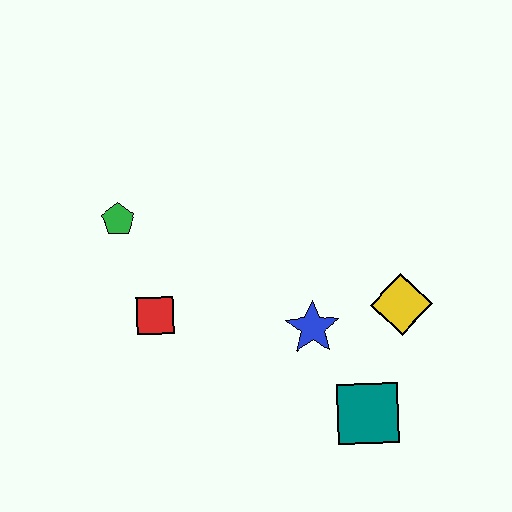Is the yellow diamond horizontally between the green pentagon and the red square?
No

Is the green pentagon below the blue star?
No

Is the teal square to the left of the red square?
No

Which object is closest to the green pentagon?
The red square is closest to the green pentagon.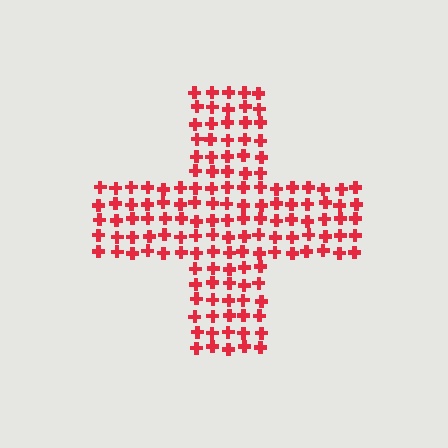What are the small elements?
The small elements are crosses.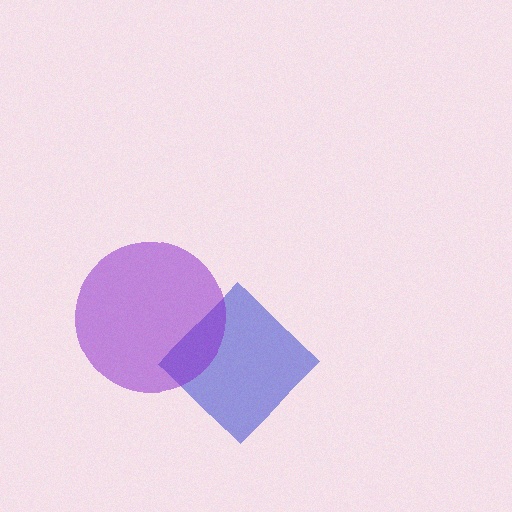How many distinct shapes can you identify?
There are 2 distinct shapes: a blue diamond, a purple circle.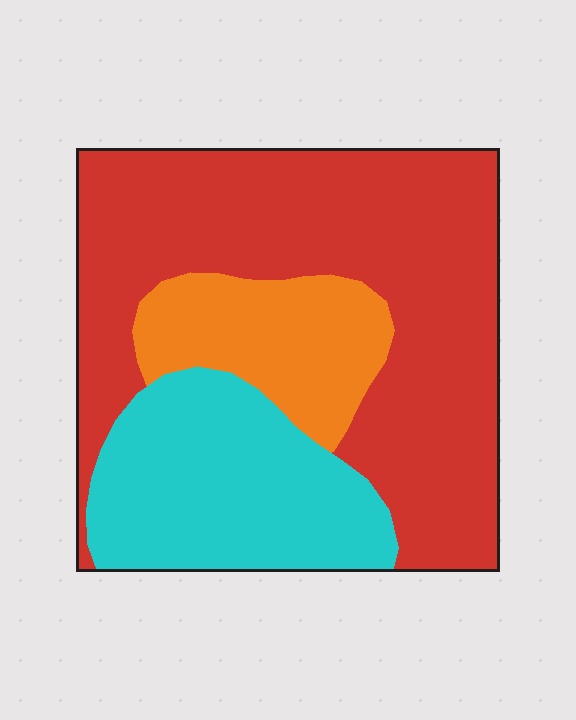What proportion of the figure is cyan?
Cyan covers 26% of the figure.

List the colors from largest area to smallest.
From largest to smallest: red, cyan, orange.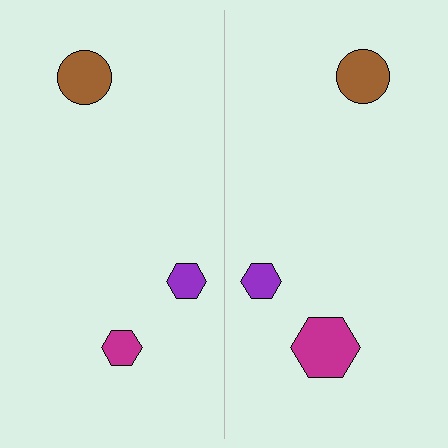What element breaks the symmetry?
The magenta hexagon on the right side has a different size than its mirror counterpart.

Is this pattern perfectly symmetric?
No, the pattern is not perfectly symmetric. The magenta hexagon on the right side has a different size than its mirror counterpart.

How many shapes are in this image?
There are 6 shapes in this image.